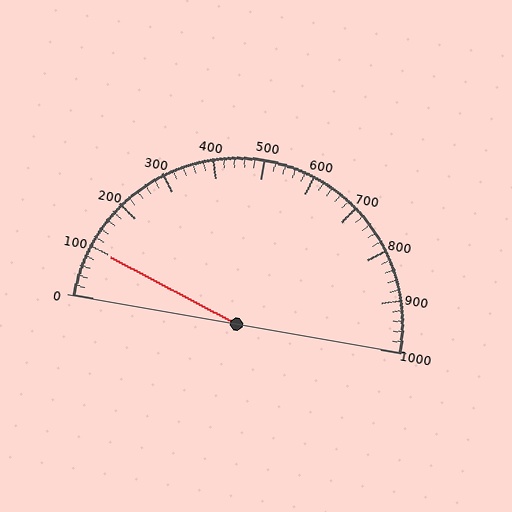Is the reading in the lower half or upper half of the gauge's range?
The reading is in the lower half of the range (0 to 1000).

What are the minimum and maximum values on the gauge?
The gauge ranges from 0 to 1000.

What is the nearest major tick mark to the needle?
The nearest major tick mark is 100.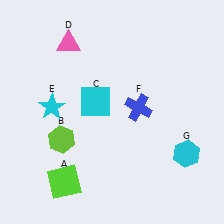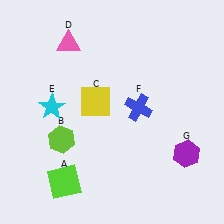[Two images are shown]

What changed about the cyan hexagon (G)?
In Image 1, G is cyan. In Image 2, it changed to purple.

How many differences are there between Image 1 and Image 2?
There are 2 differences between the two images.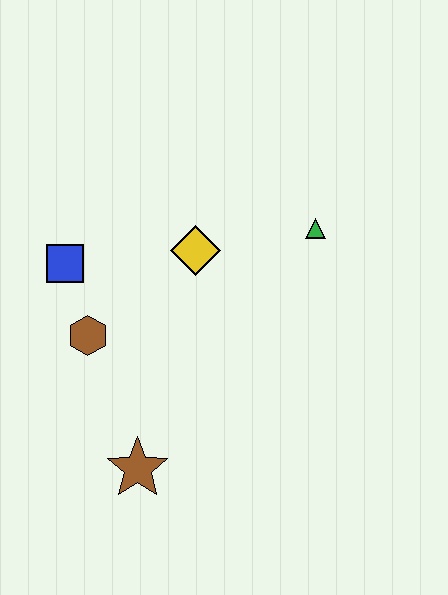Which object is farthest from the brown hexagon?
The green triangle is farthest from the brown hexagon.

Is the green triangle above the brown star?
Yes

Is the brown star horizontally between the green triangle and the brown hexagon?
Yes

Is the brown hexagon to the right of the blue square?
Yes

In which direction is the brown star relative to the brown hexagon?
The brown star is below the brown hexagon.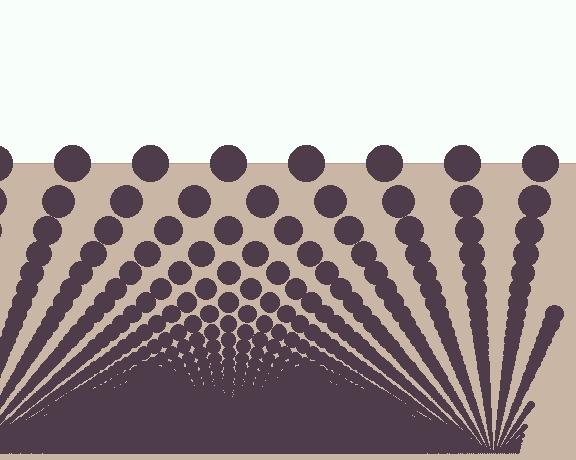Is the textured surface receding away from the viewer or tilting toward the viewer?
The surface appears to tilt toward the viewer. Texture elements get larger and sparser toward the top.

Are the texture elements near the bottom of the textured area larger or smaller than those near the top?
Smaller. The gradient is inverted — elements near the bottom are smaller and denser.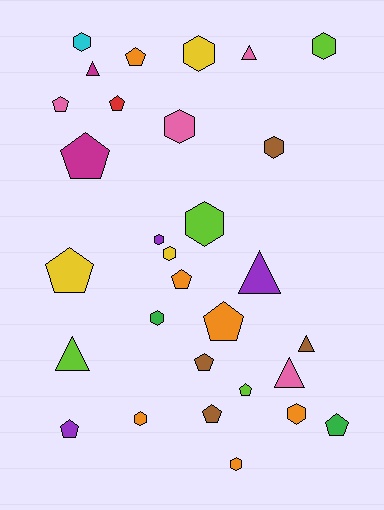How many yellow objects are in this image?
There are 3 yellow objects.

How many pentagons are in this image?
There are 12 pentagons.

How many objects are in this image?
There are 30 objects.